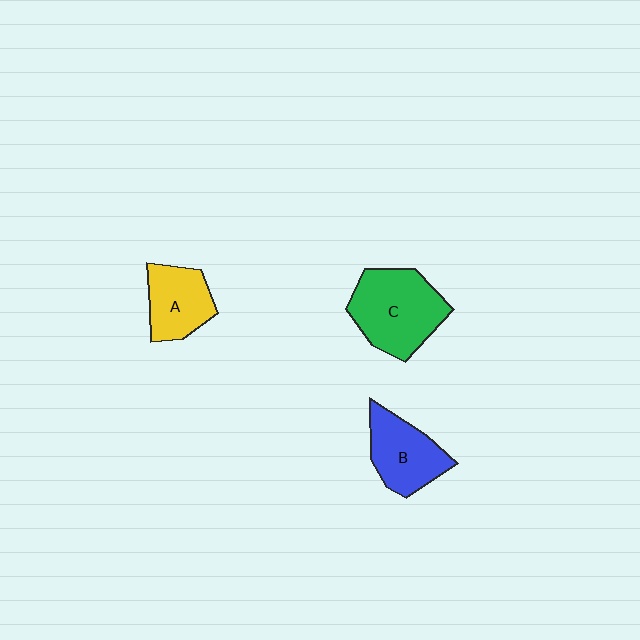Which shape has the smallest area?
Shape A (yellow).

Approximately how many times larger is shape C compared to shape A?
Approximately 1.5 times.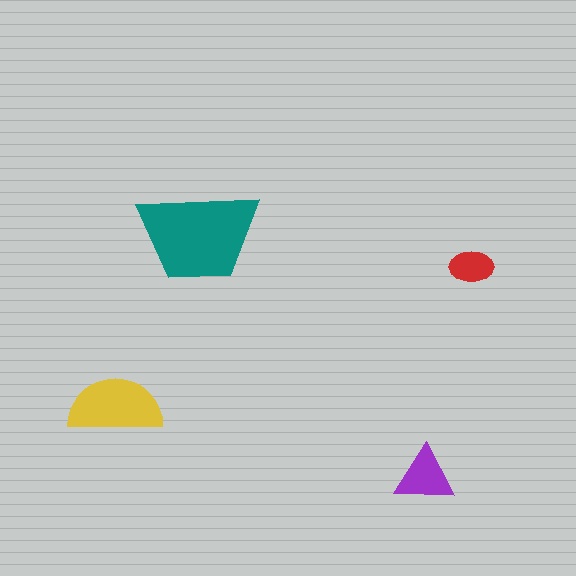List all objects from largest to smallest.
The teal trapezoid, the yellow semicircle, the purple triangle, the red ellipse.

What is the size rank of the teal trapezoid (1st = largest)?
1st.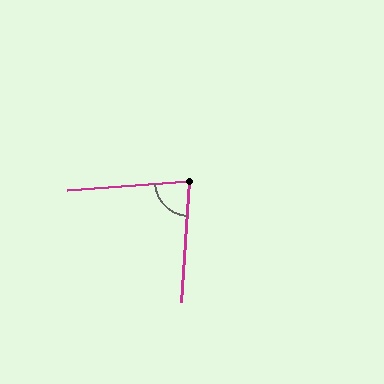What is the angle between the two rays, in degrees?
Approximately 82 degrees.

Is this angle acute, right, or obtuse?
It is acute.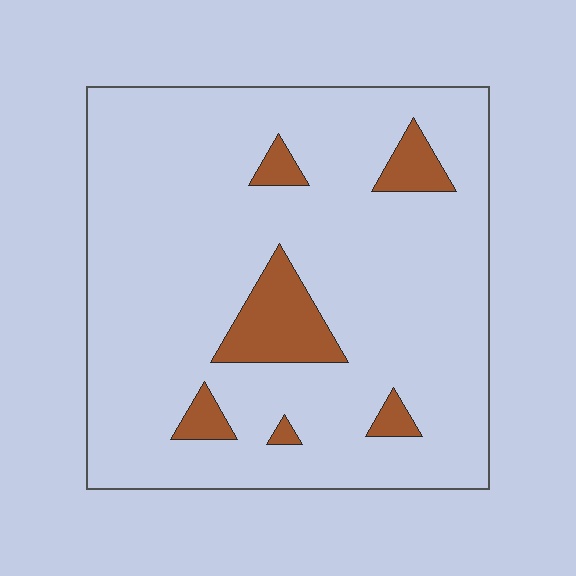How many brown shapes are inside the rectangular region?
6.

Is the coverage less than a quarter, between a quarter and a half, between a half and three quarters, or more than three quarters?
Less than a quarter.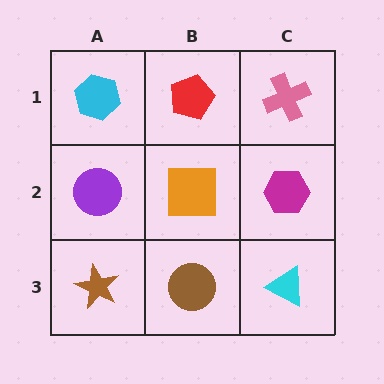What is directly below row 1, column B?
An orange square.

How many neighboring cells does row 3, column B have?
3.